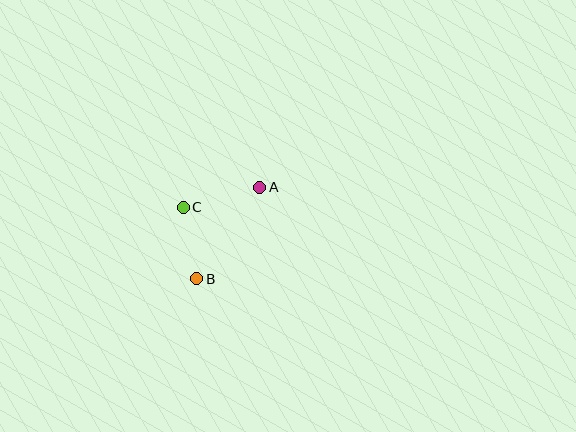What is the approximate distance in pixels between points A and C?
The distance between A and C is approximately 79 pixels.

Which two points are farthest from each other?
Points A and B are farthest from each other.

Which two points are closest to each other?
Points B and C are closest to each other.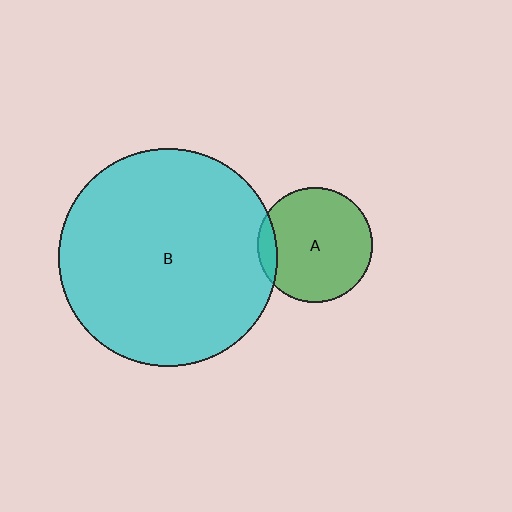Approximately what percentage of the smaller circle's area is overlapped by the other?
Approximately 10%.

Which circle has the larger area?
Circle B (cyan).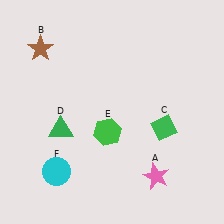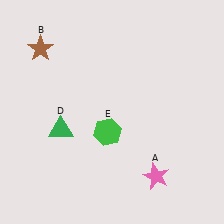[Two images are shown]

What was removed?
The green diamond (C), the cyan circle (F) were removed in Image 2.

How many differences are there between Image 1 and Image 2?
There are 2 differences between the two images.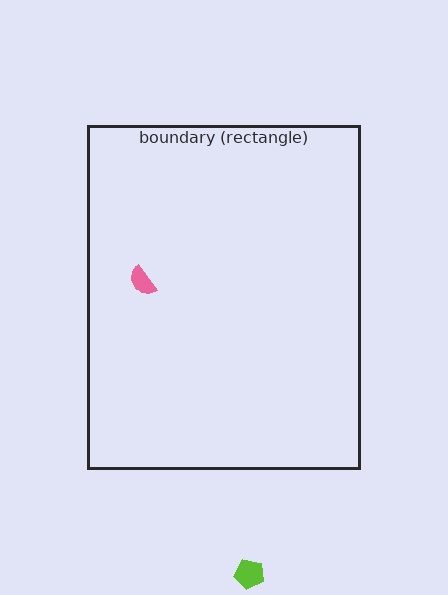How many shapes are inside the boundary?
1 inside, 1 outside.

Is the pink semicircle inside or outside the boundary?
Inside.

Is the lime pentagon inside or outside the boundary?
Outside.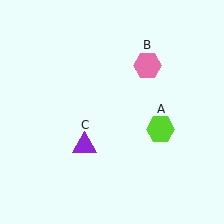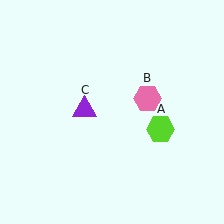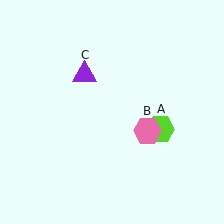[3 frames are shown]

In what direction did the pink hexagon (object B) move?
The pink hexagon (object B) moved down.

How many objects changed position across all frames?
2 objects changed position: pink hexagon (object B), purple triangle (object C).